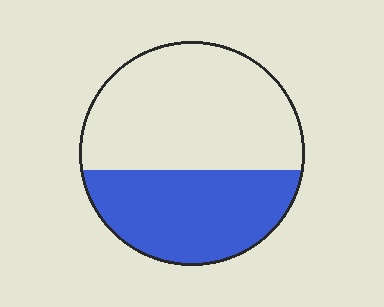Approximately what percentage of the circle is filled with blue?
Approximately 40%.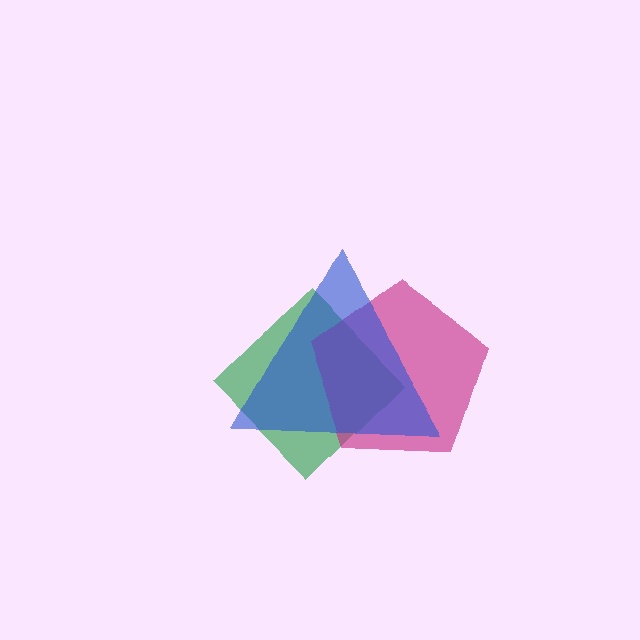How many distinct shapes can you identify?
There are 3 distinct shapes: a green diamond, a magenta pentagon, a blue triangle.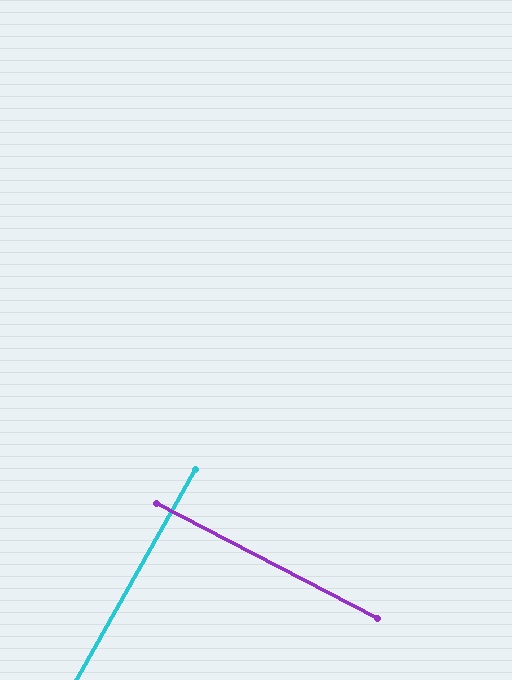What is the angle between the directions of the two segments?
Approximately 88 degrees.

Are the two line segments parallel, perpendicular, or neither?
Perpendicular — they meet at approximately 88°.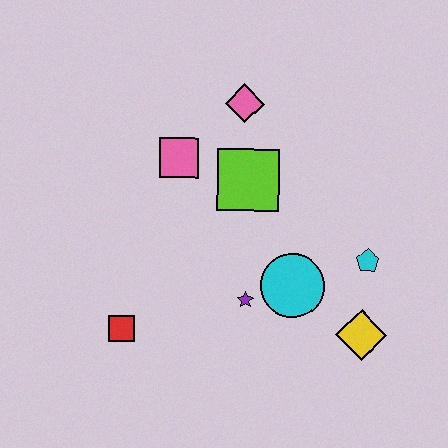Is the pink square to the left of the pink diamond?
Yes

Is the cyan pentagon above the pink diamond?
No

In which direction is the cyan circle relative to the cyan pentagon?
The cyan circle is to the left of the cyan pentagon.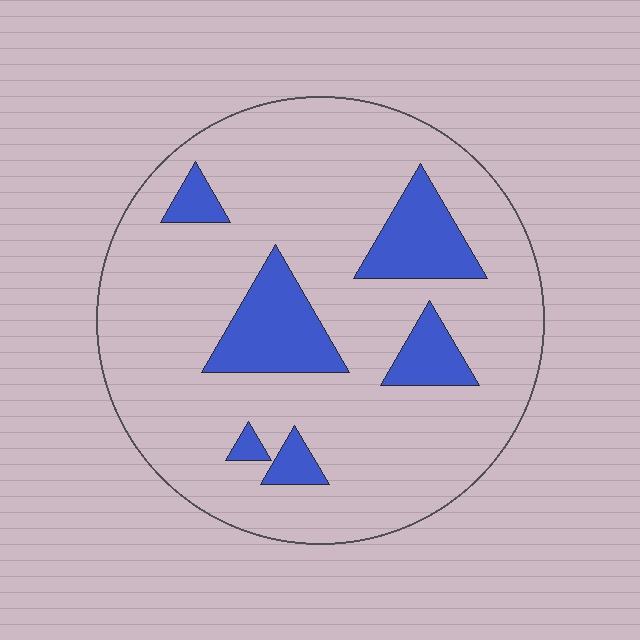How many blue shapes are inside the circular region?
6.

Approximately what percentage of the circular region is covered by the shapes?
Approximately 15%.